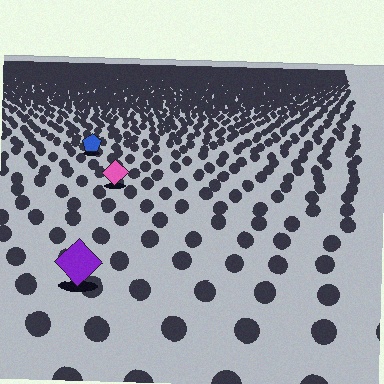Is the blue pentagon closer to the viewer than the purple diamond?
No. The purple diamond is closer — you can tell from the texture gradient: the ground texture is coarser near it.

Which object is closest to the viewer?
The purple diamond is closest. The texture marks near it are larger and more spread out.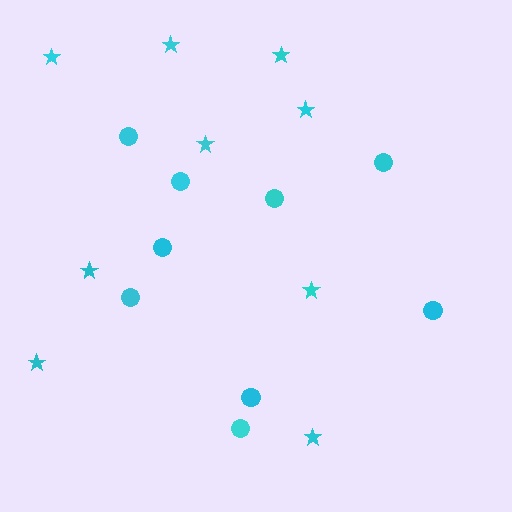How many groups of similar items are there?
There are 2 groups: one group of stars (9) and one group of circles (9).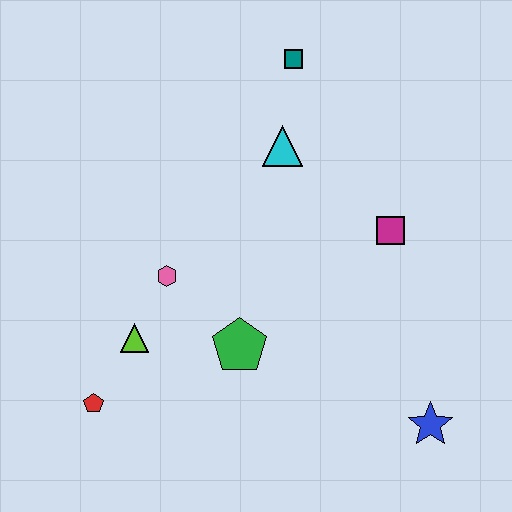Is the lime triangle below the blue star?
No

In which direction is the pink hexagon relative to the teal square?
The pink hexagon is below the teal square.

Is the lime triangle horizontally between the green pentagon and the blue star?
No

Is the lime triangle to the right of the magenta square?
No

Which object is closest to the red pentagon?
The lime triangle is closest to the red pentagon.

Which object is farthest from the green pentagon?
The teal square is farthest from the green pentagon.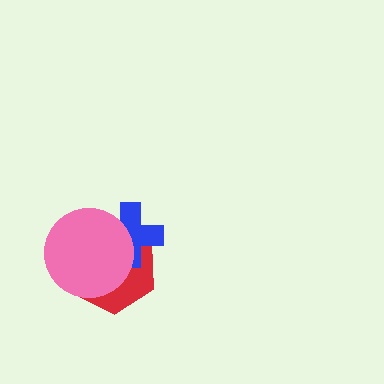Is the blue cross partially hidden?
Yes, it is partially covered by another shape.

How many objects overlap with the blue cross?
2 objects overlap with the blue cross.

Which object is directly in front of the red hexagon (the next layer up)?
The blue cross is directly in front of the red hexagon.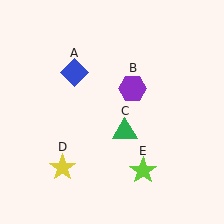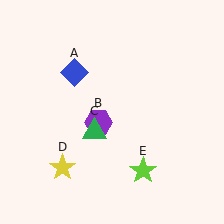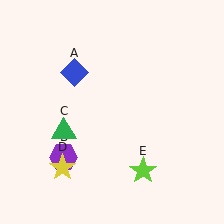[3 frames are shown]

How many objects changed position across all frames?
2 objects changed position: purple hexagon (object B), green triangle (object C).